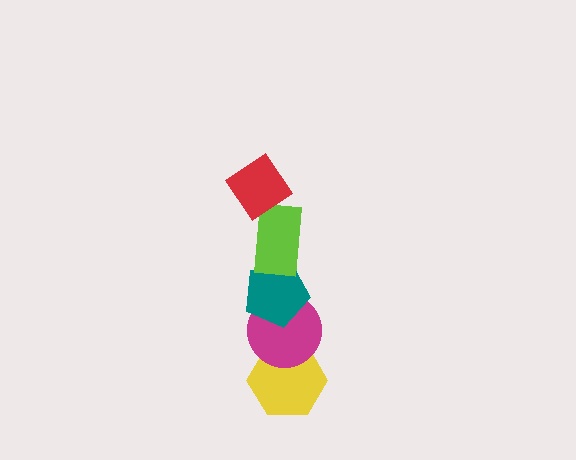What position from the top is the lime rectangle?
The lime rectangle is 2nd from the top.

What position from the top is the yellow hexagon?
The yellow hexagon is 5th from the top.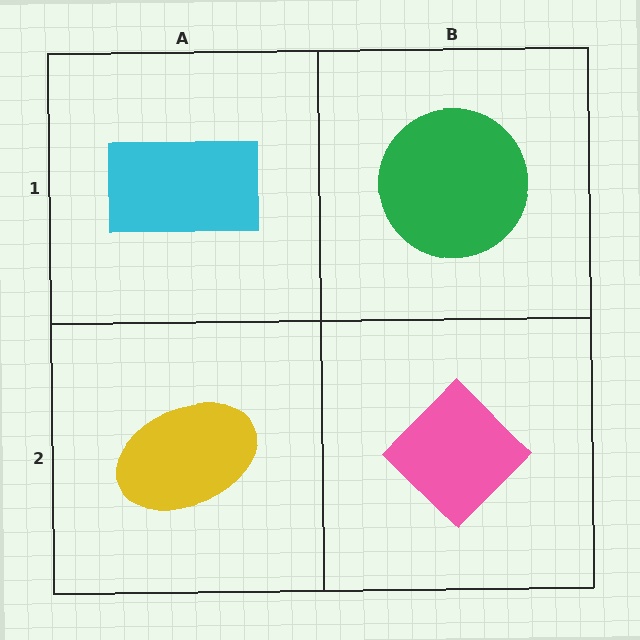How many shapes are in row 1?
2 shapes.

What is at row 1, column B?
A green circle.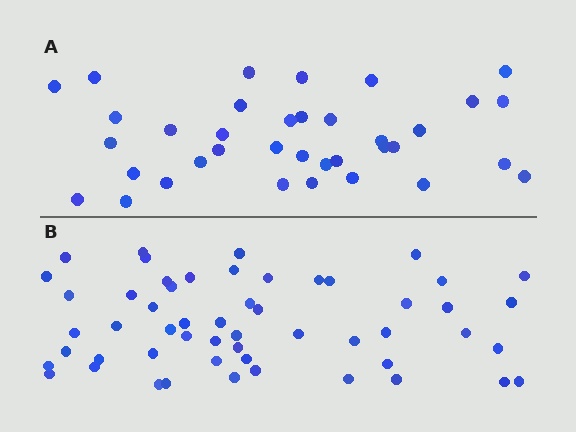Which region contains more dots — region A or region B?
Region B (the bottom region) has more dots.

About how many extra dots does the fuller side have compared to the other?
Region B has approximately 20 more dots than region A.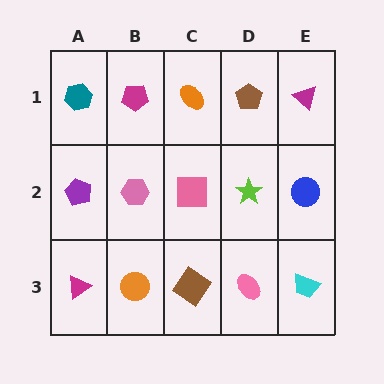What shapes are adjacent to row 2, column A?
A teal hexagon (row 1, column A), a magenta triangle (row 3, column A), a pink hexagon (row 2, column B).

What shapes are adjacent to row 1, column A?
A purple pentagon (row 2, column A), a magenta pentagon (row 1, column B).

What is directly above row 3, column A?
A purple pentagon.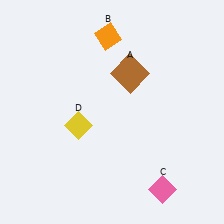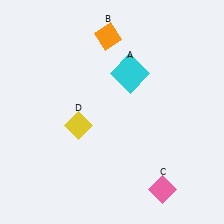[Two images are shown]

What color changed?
The square (A) changed from brown in Image 1 to cyan in Image 2.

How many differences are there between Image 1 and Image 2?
There is 1 difference between the two images.